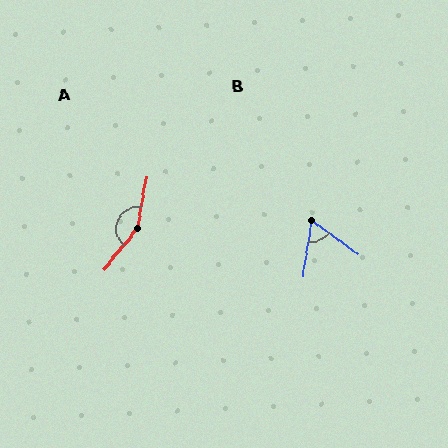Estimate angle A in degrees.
Approximately 151 degrees.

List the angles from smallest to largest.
B (63°), A (151°).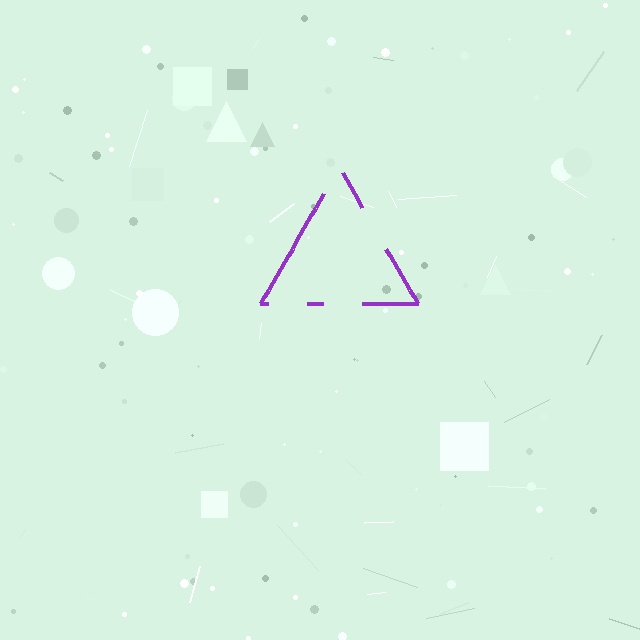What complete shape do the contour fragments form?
The contour fragments form a triangle.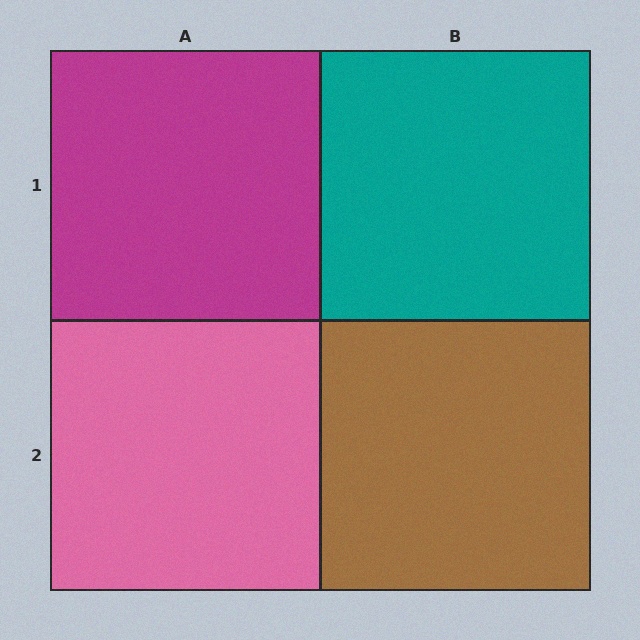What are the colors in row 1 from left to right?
Magenta, teal.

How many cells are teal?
1 cell is teal.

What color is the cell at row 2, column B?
Brown.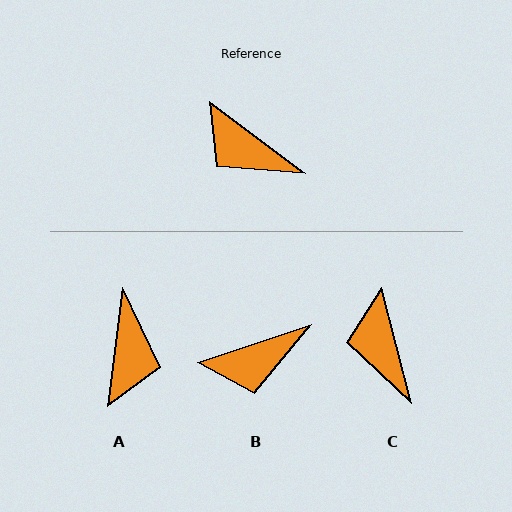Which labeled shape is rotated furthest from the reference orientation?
A, about 120 degrees away.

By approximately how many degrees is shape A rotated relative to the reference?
Approximately 120 degrees counter-clockwise.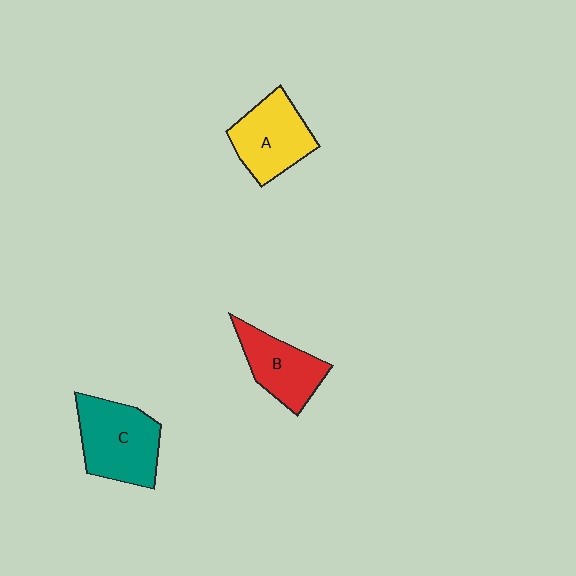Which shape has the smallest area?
Shape B (red).